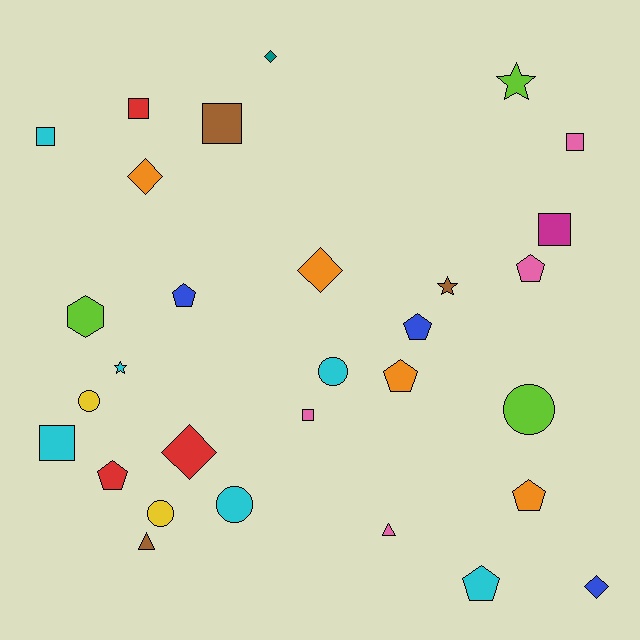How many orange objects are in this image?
There are 4 orange objects.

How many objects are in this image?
There are 30 objects.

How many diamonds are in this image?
There are 5 diamonds.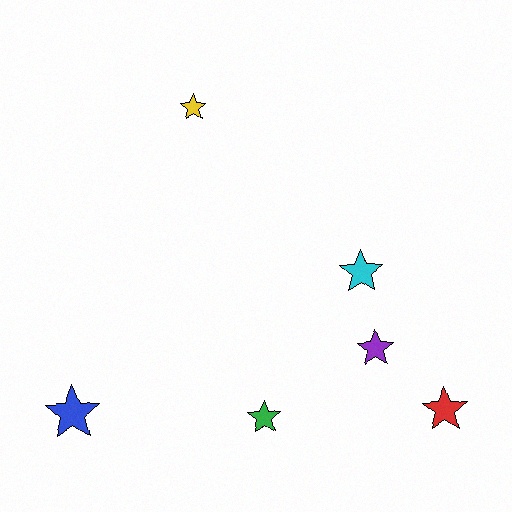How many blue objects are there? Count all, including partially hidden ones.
There is 1 blue object.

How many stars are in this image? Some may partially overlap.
There are 6 stars.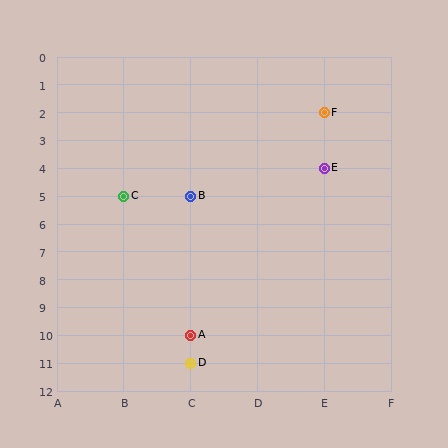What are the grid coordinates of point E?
Point E is at grid coordinates (E, 4).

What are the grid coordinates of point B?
Point B is at grid coordinates (C, 5).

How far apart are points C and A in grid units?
Points C and A are 1 column and 5 rows apart (about 5.1 grid units diagonally).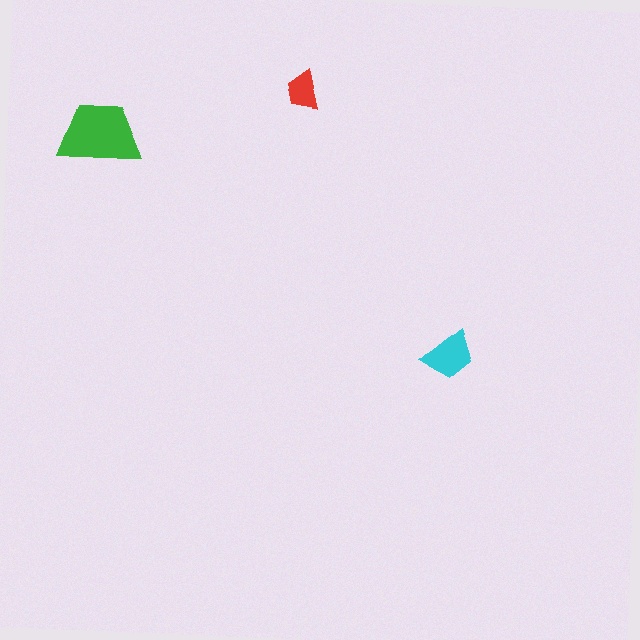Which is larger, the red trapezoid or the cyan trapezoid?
The cyan one.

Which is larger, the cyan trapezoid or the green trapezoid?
The green one.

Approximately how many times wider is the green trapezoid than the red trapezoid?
About 2 times wider.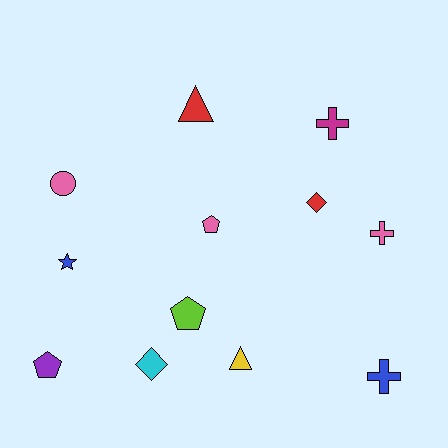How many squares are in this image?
There are no squares.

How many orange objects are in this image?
There are no orange objects.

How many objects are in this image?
There are 12 objects.